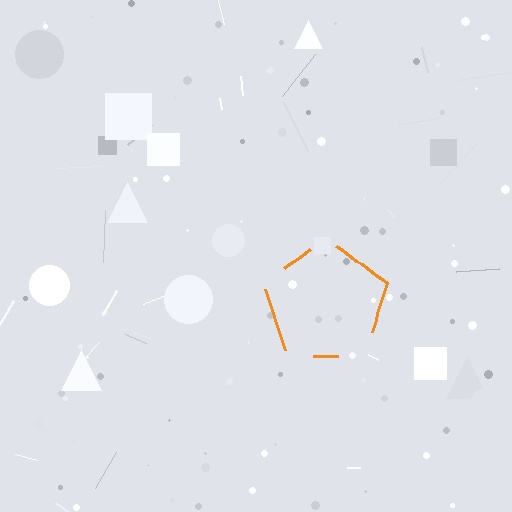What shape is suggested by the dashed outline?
The dashed outline suggests a pentagon.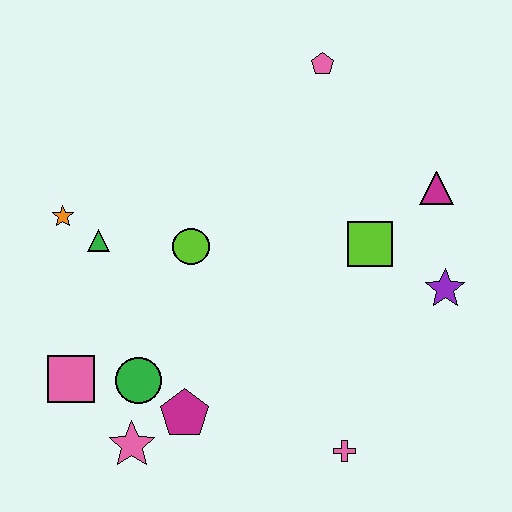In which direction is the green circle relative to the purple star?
The green circle is to the left of the purple star.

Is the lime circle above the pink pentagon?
No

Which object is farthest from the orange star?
The purple star is farthest from the orange star.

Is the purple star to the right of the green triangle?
Yes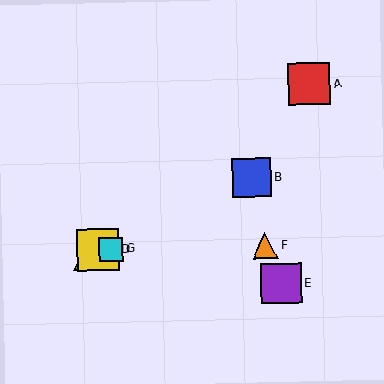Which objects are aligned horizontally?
Objects C, D, F, G are aligned horizontally.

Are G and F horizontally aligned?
Yes, both are at y≈249.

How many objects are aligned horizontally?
4 objects (C, D, F, G) are aligned horizontally.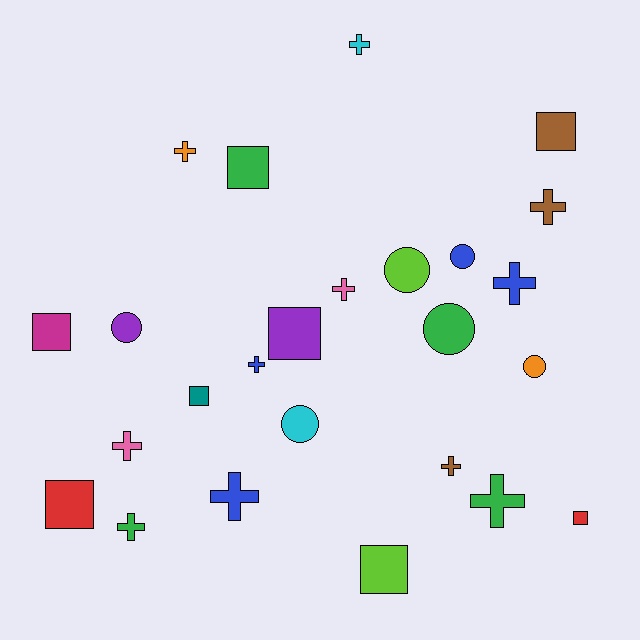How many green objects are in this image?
There are 4 green objects.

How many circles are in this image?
There are 6 circles.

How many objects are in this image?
There are 25 objects.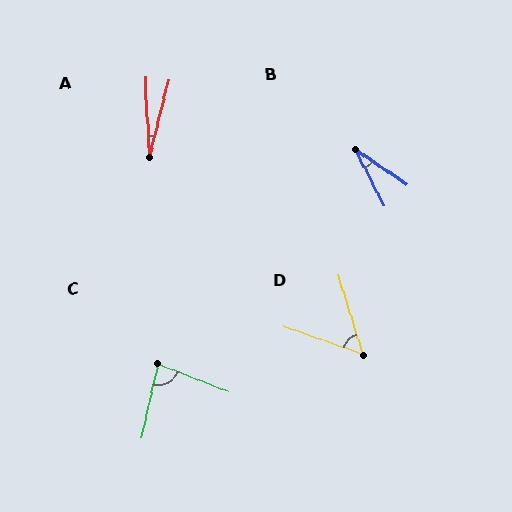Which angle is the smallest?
A, at approximately 17 degrees.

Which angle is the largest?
C, at approximately 81 degrees.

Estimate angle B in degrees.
Approximately 29 degrees.